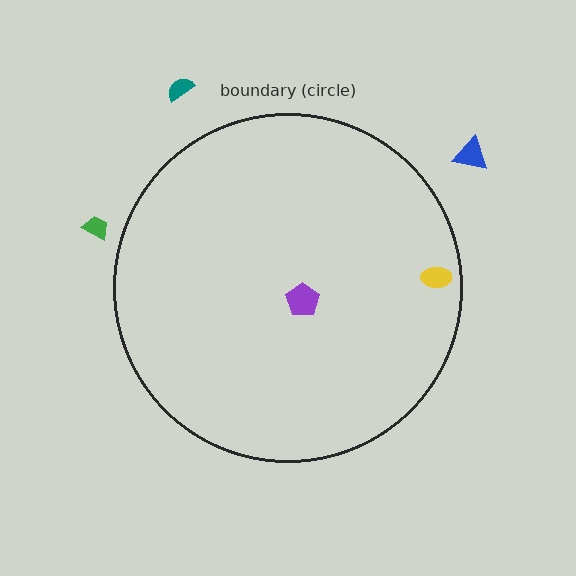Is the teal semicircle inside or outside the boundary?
Outside.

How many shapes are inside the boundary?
2 inside, 3 outside.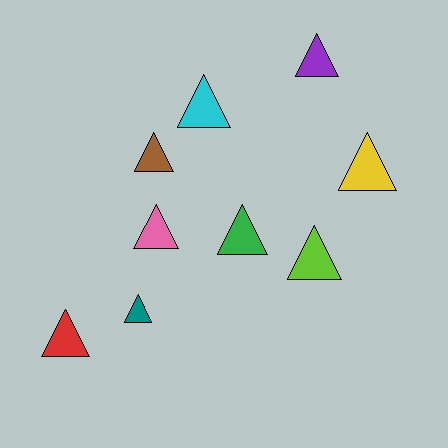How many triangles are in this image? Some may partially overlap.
There are 9 triangles.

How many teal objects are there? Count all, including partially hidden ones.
There is 1 teal object.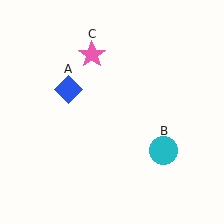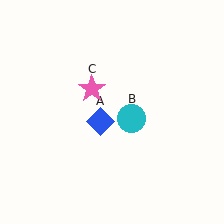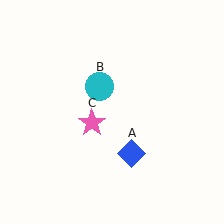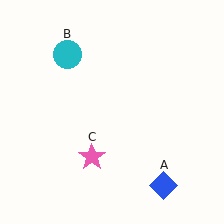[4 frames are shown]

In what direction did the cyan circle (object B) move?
The cyan circle (object B) moved up and to the left.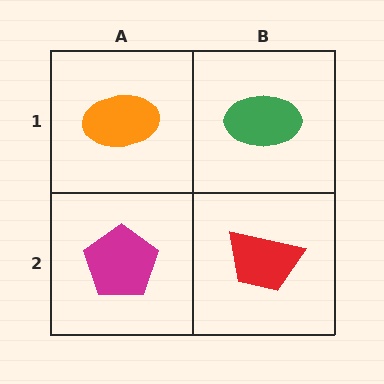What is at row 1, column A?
An orange ellipse.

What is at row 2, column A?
A magenta pentagon.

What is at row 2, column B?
A red trapezoid.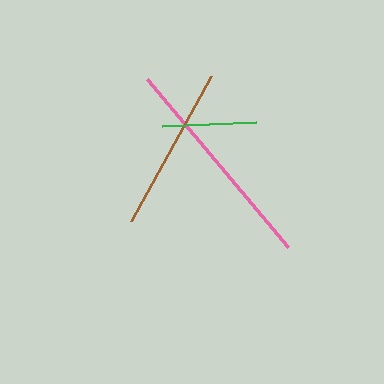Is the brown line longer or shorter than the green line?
The brown line is longer than the green line.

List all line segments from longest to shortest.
From longest to shortest: pink, brown, green.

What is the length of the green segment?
The green segment is approximately 94 pixels long.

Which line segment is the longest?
The pink line is the longest at approximately 219 pixels.